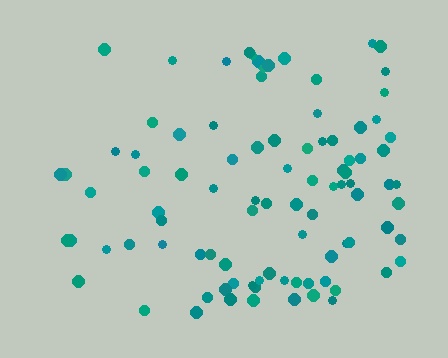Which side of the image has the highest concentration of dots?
The right.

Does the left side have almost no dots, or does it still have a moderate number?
Still a moderate number, just noticeably fewer than the right.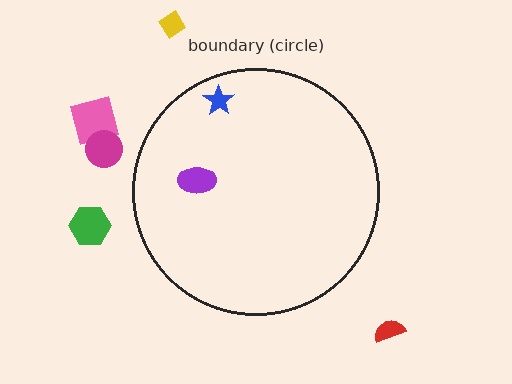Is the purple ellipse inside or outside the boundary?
Inside.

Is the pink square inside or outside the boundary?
Outside.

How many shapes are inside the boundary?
2 inside, 5 outside.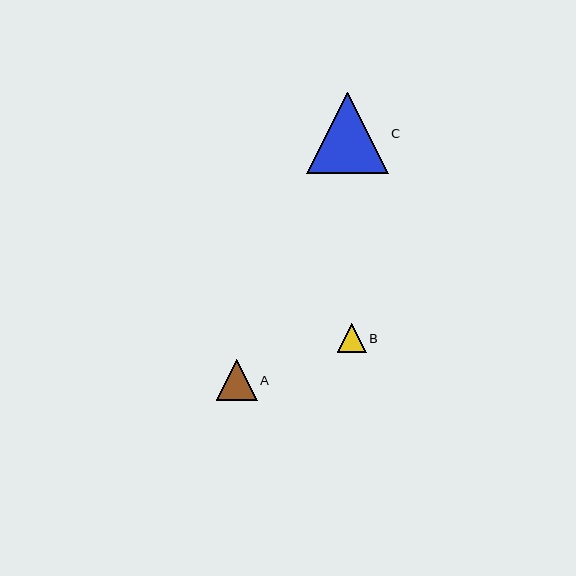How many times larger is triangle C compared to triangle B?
Triangle C is approximately 2.8 times the size of triangle B.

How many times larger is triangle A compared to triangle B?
Triangle A is approximately 1.4 times the size of triangle B.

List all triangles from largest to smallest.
From largest to smallest: C, A, B.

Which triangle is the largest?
Triangle C is the largest with a size of approximately 82 pixels.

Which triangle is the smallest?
Triangle B is the smallest with a size of approximately 29 pixels.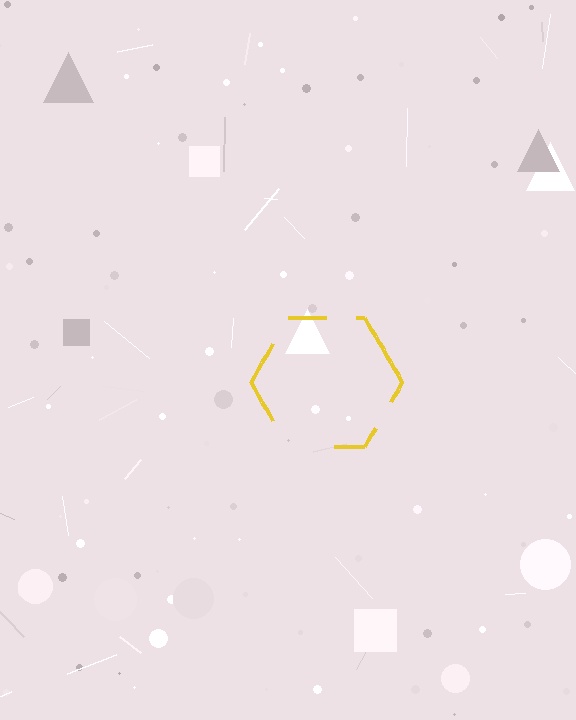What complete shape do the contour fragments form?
The contour fragments form a hexagon.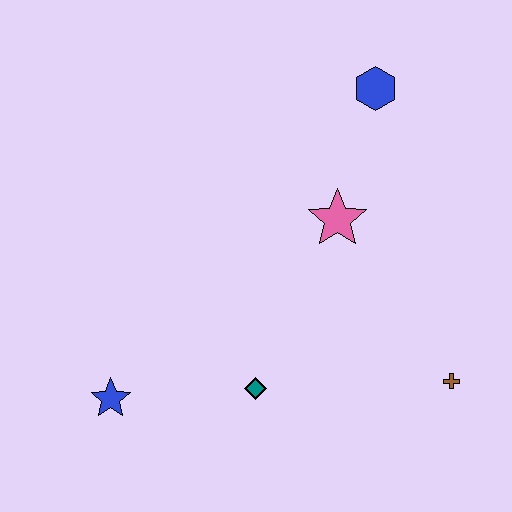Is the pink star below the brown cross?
No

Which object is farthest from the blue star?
The blue hexagon is farthest from the blue star.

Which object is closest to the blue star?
The teal diamond is closest to the blue star.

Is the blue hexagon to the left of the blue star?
No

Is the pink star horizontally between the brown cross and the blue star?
Yes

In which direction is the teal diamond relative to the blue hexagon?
The teal diamond is below the blue hexagon.